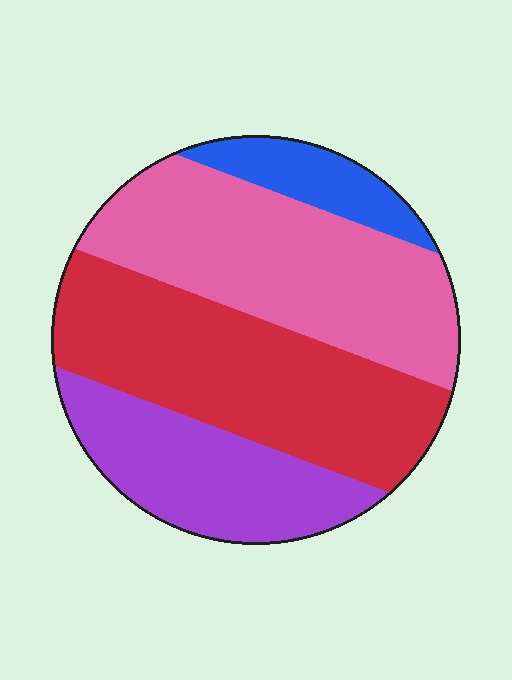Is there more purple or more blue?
Purple.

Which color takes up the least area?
Blue, at roughly 10%.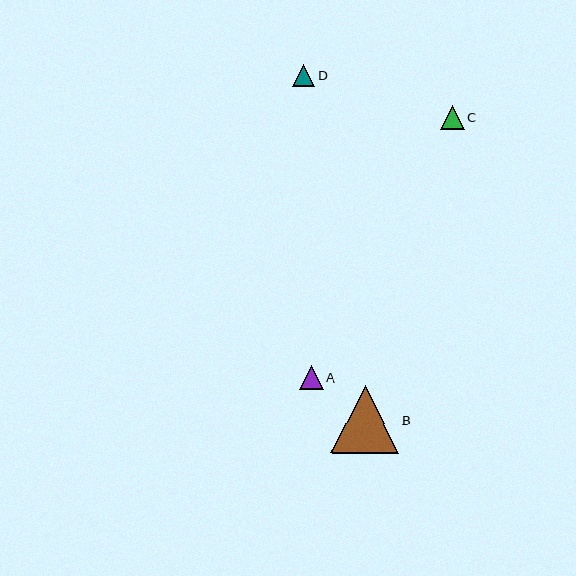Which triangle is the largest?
Triangle B is the largest with a size of approximately 68 pixels.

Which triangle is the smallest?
Triangle D is the smallest with a size of approximately 22 pixels.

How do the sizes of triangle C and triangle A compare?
Triangle C and triangle A are approximately the same size.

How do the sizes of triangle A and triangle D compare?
Triangle A and triangle D are approximately the same size.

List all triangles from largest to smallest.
From largest to smallest: B, C, A, D.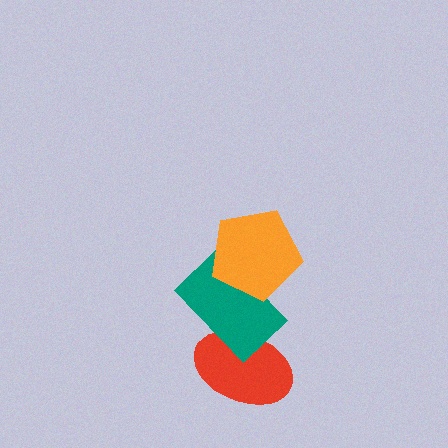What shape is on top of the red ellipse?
The teal rectangle is on top of the red ellipse.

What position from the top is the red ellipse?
The red ellipse is 3rd from the top.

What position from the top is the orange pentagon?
The orange pentagon is 1st from the top.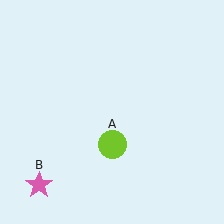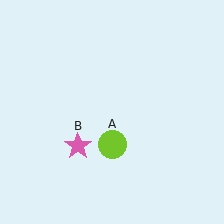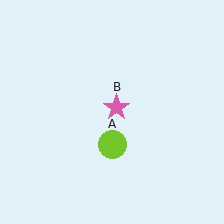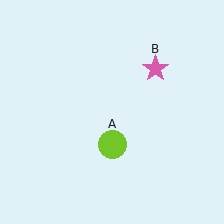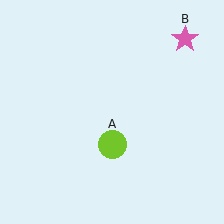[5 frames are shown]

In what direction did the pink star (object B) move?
The pink star (object B) moved up and to the right.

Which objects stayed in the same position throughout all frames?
Lime circle (object A) remained stationary.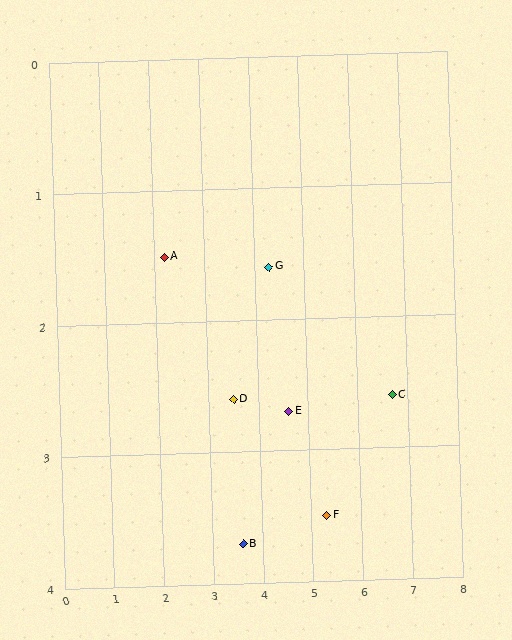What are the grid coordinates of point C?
Point C is at approximately (6.7, 2.6).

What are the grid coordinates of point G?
Point G is at approximately (4.3, 1.6).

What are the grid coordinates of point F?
Point F is at approximately (5.3, 3.5).